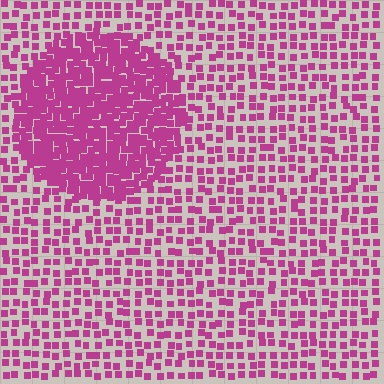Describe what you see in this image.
The image contains small magenta elements arranged at two different densities. A circle-shaped region is visible where the elements are more densely packed than the surrounding area.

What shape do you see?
I see a circle.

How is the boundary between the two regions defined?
The boundary is defined by a change in element density (approximately 2.4x ratio). All elements are the same color, size, and shape.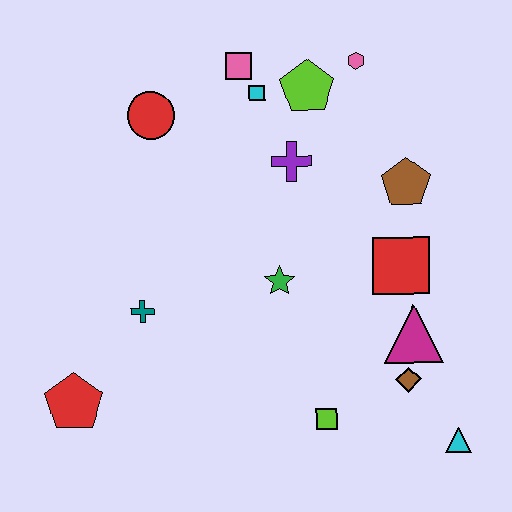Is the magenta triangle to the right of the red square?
Yes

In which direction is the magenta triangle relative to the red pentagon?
The magenta triangle is to the right of the red pentagon.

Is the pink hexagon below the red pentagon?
No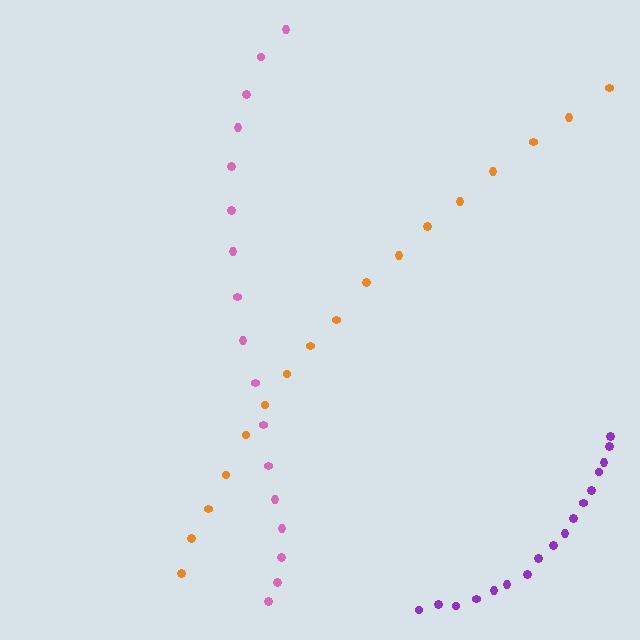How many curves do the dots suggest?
There are 3 distinct paths.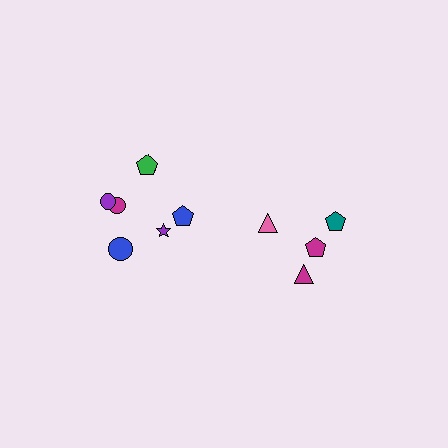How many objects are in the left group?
There are 6 objects.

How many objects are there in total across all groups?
There are 10 objects.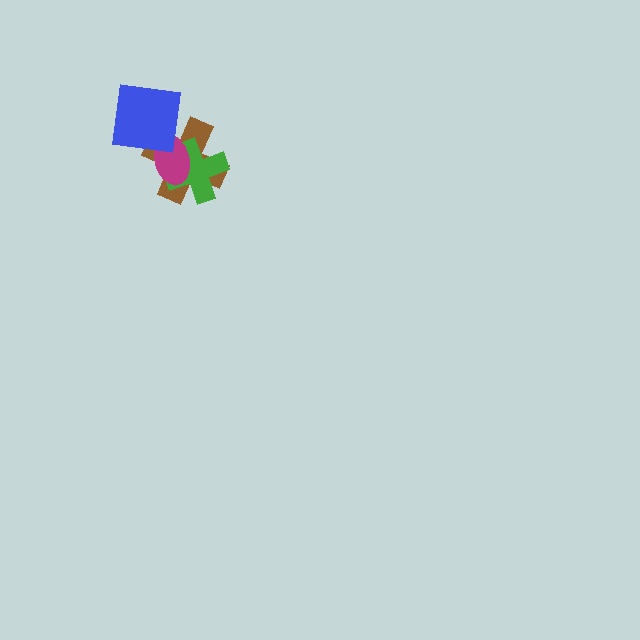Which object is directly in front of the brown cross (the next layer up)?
The green cross is directly in front of the brown cross.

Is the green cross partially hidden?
Yes, it is partially covered by another shape.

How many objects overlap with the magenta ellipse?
3 objects overlap with the magenta ellipse.